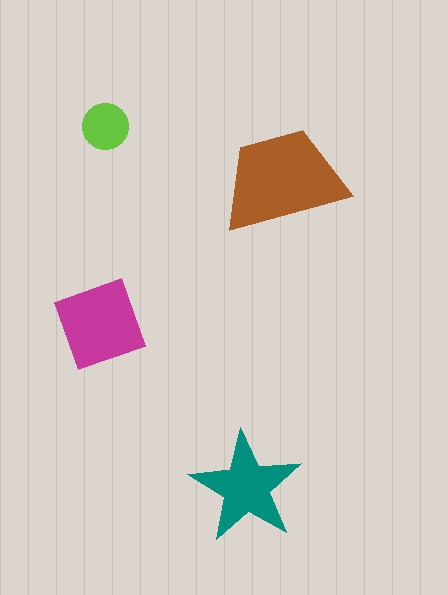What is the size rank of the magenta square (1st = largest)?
2nd.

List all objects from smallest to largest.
The lime circle, the teal star, the magenta square, the brown trapezoid.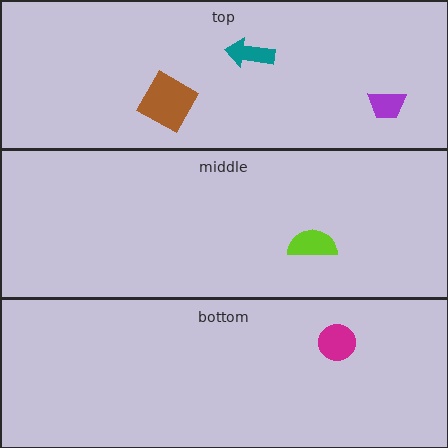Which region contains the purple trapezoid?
The top region.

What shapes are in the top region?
The purple trapezoid, the teal arrow, the brown square.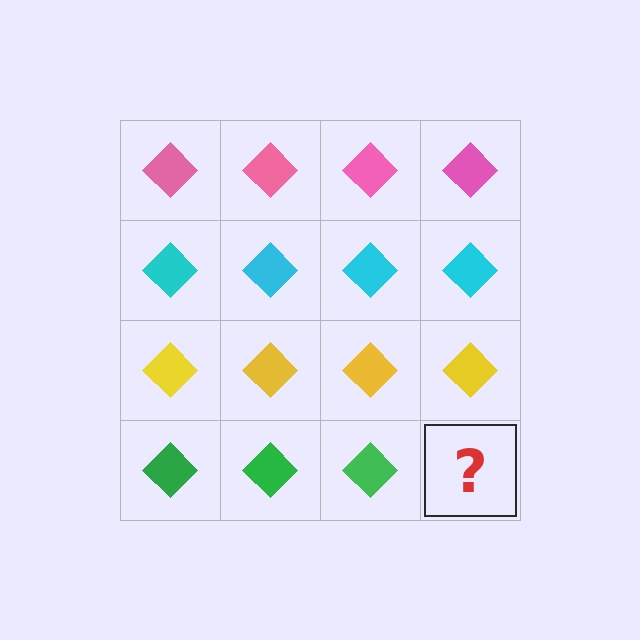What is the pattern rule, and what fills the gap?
The rule is that each row has a consistent color. The gap should be filled with a green diamond.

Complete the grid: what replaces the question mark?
The question mark should be replaced with a green diamond.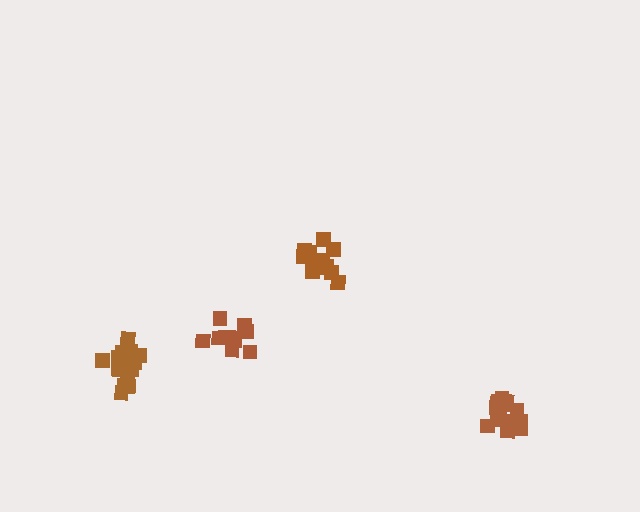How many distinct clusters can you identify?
There are 4 distinct clusters.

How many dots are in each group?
Group 1: 13 dots, Group 2: 15 dots, Group 3: 13 dots, Group 4: 11 dots (52 total).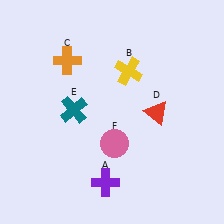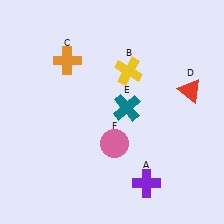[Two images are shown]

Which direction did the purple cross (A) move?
The purple cross (A) moved right.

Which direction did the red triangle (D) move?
The red triangle (D) moved right.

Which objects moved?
The objects that moved are: the purple cross (A), the red triangle (D), the teal cross (E).